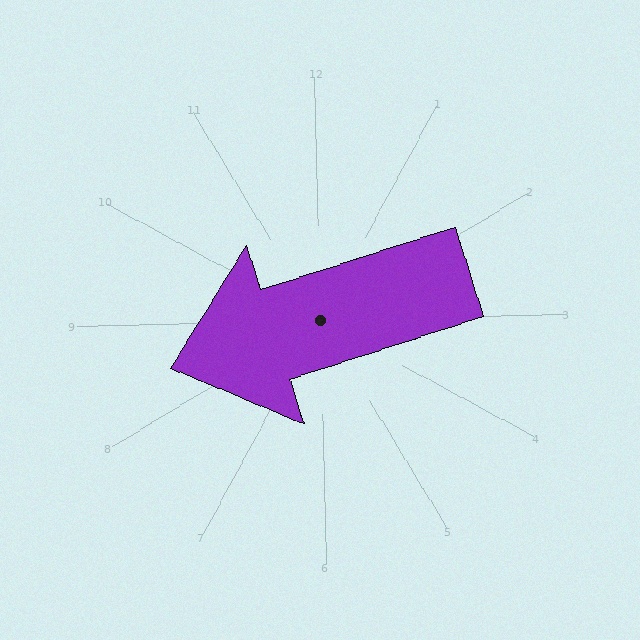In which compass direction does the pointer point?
West.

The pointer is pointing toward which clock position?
Roughly 8 o'clock.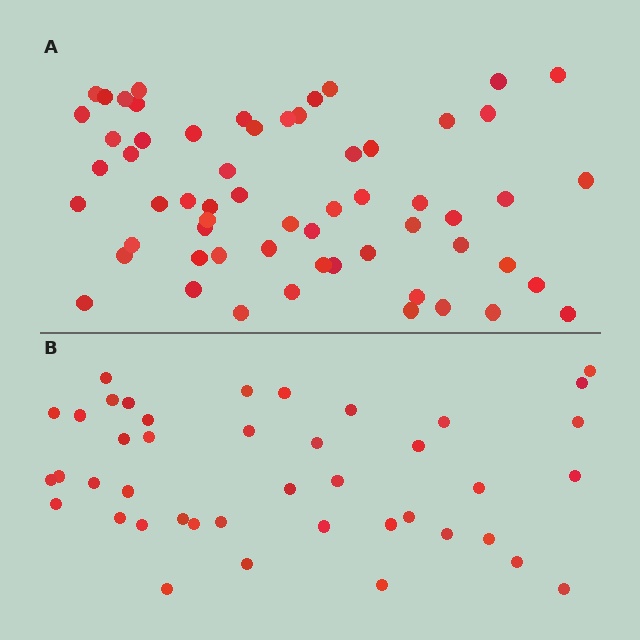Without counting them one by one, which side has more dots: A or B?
Region A (the top region) has more dots.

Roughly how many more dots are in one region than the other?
Region A has approximately 20 more dots than region B.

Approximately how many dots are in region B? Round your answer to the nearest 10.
About 40 dots. (The exact count is 42, which rounds to 40.)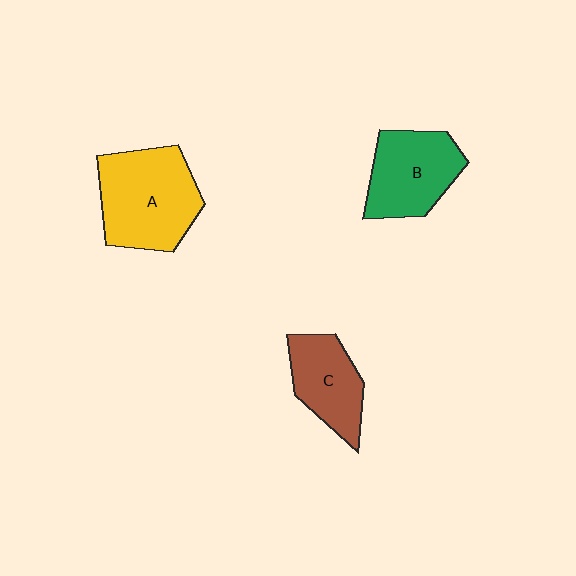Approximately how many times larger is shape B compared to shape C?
Approximately 1.2 times.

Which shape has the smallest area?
Shape C (brown).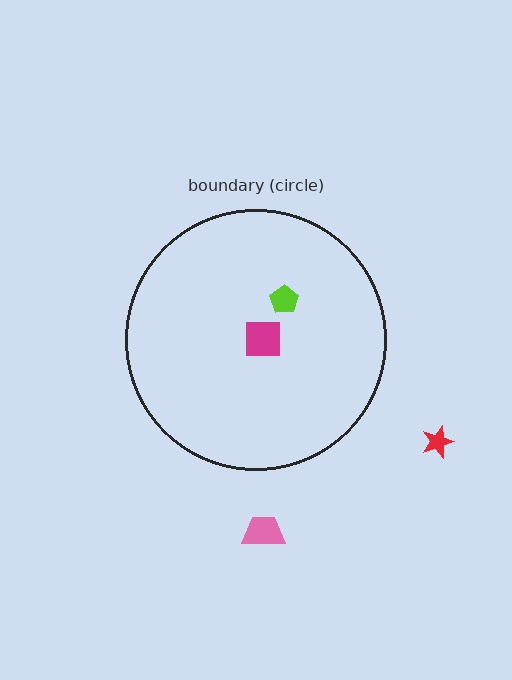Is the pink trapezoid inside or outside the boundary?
Outside.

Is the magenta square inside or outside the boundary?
Inside.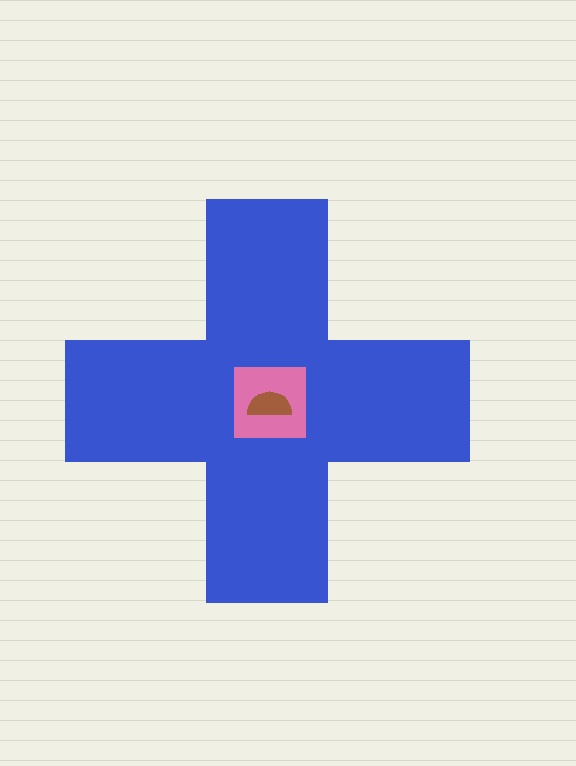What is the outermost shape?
The blue cross.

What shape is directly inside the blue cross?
The pink square.